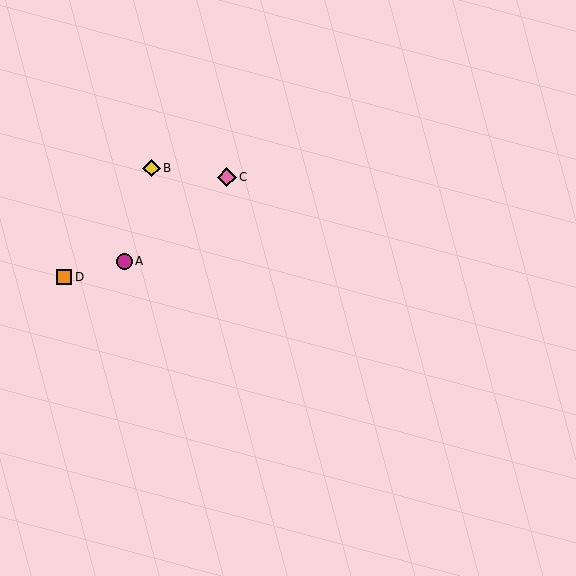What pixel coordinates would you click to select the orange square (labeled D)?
Click at (64, 277) to select the orange square D.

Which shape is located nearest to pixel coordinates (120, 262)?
The magenta circle (labeled A) at (124, 261) is nearest to that location.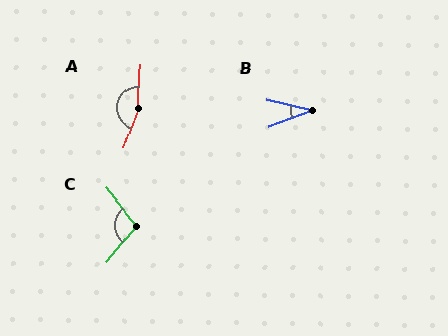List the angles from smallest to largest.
B (33°), C (101°), A (163°).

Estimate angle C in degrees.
Approximately 101 degrees.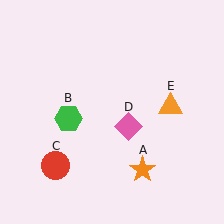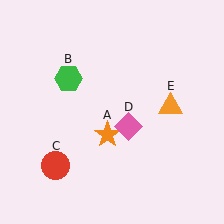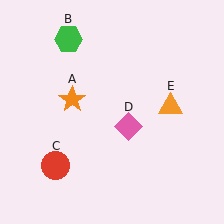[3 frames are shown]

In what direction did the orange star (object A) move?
The orange star (object A) moved up and to the left.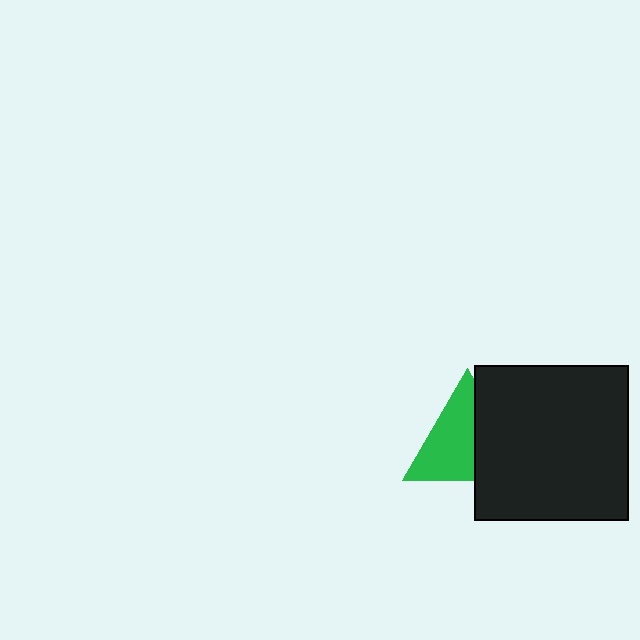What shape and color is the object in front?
The object in front is a black square.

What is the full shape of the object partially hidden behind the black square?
The partially hidden object is a green triangle.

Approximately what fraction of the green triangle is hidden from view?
Roughly 41% of the green triangle is hidden behind the black square.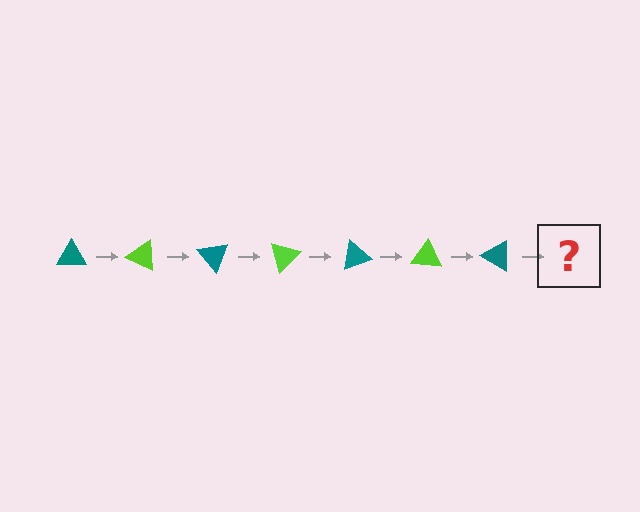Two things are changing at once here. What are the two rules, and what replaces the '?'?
The two rules are that it rotates 25 degrees each step and the color cycles through teal and lime. The '?' should be a lime triangle, rotated 175 degrees from the start.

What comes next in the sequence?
The next element should be a lime triangle, rotated 175 degrees from the start.